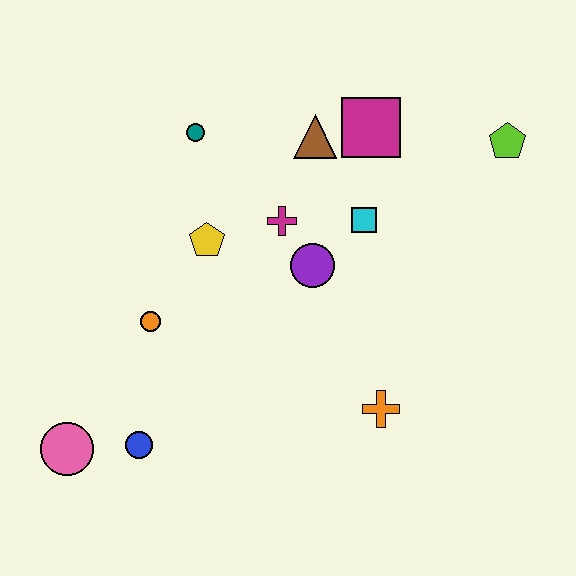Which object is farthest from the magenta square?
The pink circle is farthest from the magenta square.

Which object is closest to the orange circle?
The yellow pentagon is closest to the orange circle.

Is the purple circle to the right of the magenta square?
No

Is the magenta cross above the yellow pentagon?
Yes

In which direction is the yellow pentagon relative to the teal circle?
The yellow pentagon is below the teal circle.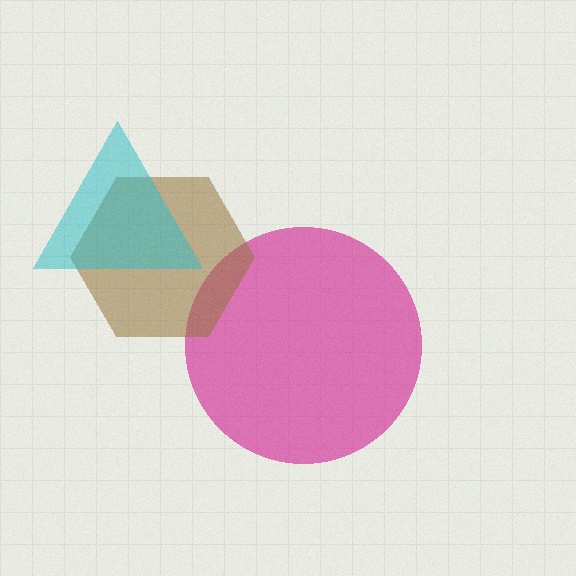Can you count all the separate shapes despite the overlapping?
Yes, there are 3 separate shapes.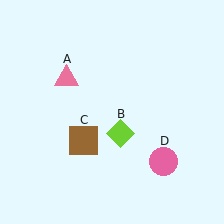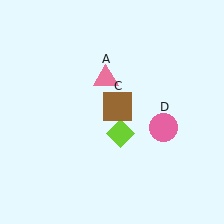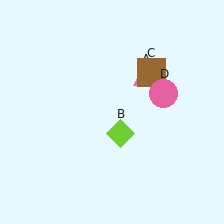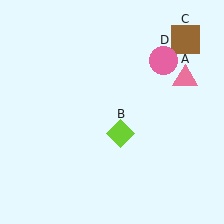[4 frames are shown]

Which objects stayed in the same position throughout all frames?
Lime diamond (object B) remained stationary.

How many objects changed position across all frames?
3 objects changed position: pink triangle (object A), brown square (object C), pink circle (object D).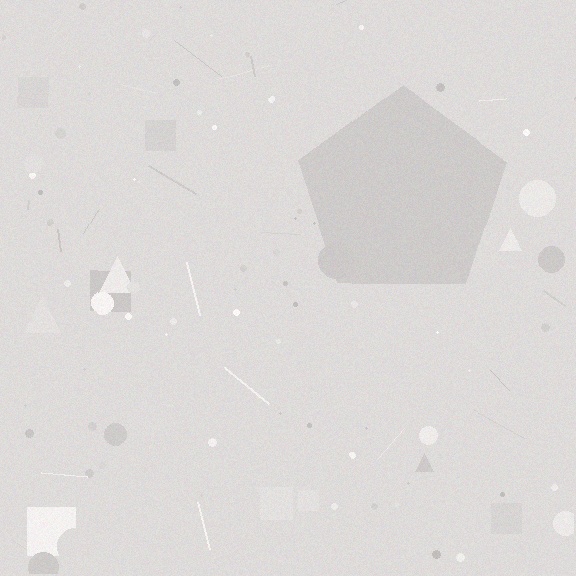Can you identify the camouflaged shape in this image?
The camouflaged shape is a pentagon.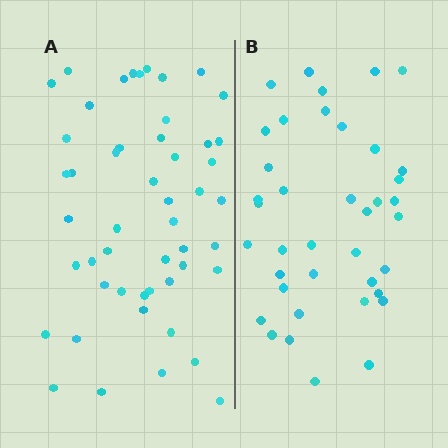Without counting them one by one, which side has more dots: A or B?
Region A (the left region) has more dots.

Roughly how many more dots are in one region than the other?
Region A has roughly 12 or so more dots than region B.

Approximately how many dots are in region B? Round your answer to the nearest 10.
About 40 dots. (The exact count is 39, which rounds to 40.)